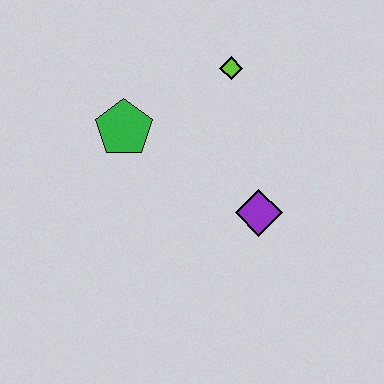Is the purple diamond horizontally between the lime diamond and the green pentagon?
No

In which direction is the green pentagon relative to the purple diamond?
The green pentagon is to the left of the purple diamond.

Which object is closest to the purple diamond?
The lime diamond is closest to the purple diamond.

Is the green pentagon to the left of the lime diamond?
Yes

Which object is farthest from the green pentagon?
The purple diamond is farthest from the green pentagon.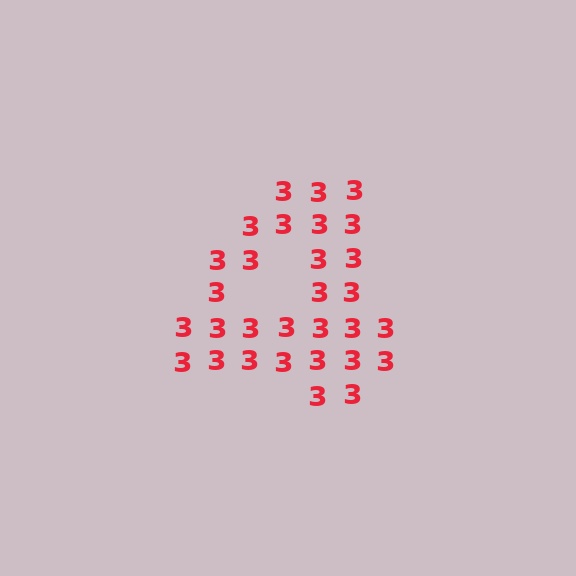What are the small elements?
The small elements are digit 3's.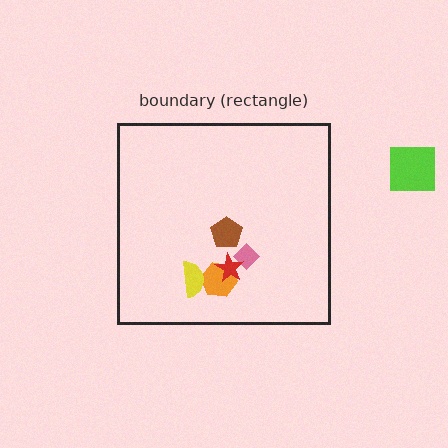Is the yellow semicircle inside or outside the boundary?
Inside.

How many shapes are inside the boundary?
5 inside, 1 outside.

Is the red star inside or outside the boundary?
Inside.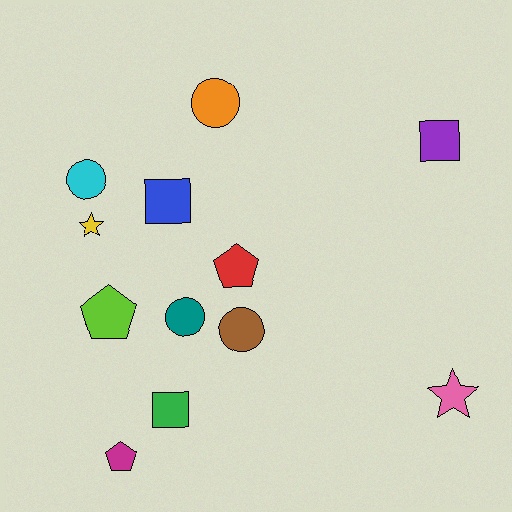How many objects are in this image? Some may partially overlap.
There are 12 objects.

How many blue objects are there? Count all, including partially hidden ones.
There is 1 blue object.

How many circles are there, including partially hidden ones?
There are 4 circles.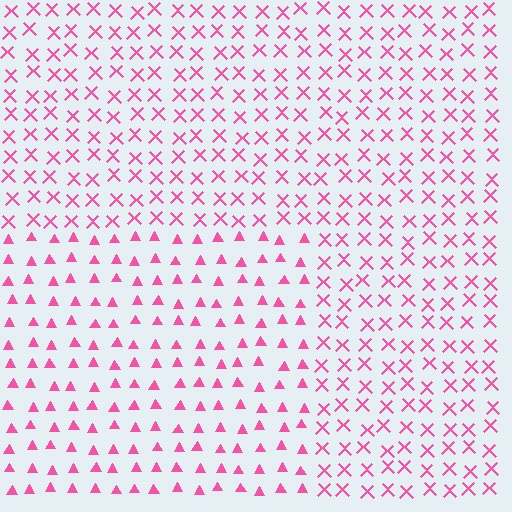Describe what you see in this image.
The image is filled with small pink elements arranged in a uniform grid. A rectangle-shaped region contains triangles, while the surrounding area contains X marks. The boundary is defined purely by the change in element shape.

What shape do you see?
I see a rectangle.